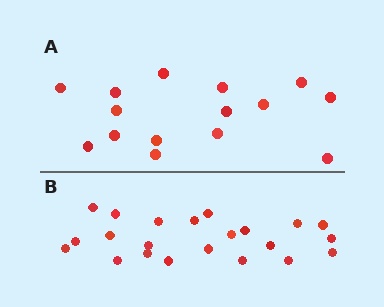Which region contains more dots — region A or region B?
Region B (the bottom region) has more dots.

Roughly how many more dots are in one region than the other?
Region B has roughly 8 or so more dots than region A.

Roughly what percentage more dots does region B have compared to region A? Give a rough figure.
About 45% more.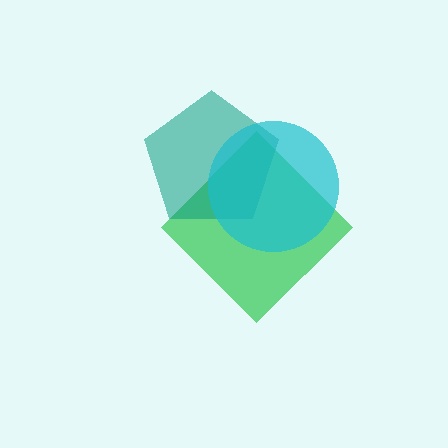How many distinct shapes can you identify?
There are 3 distinct shapes: a green diamond, a teal pentagon, a cyan circle.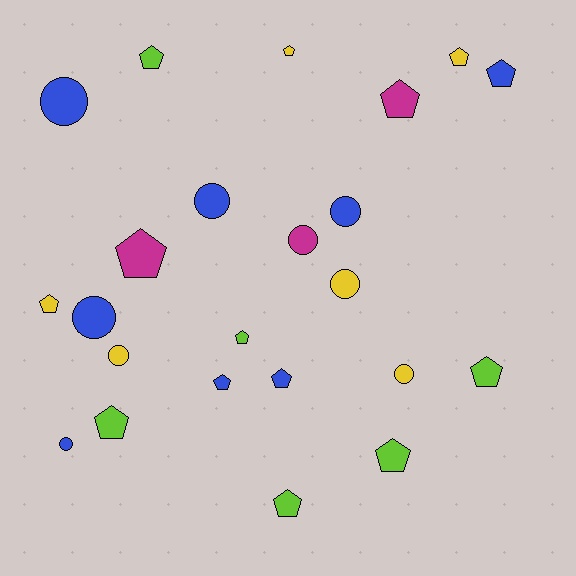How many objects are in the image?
There are 23 objects.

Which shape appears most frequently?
Pentagon, with 14 objects.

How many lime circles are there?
There are no lime circles.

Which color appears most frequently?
Blue, with 8 objects.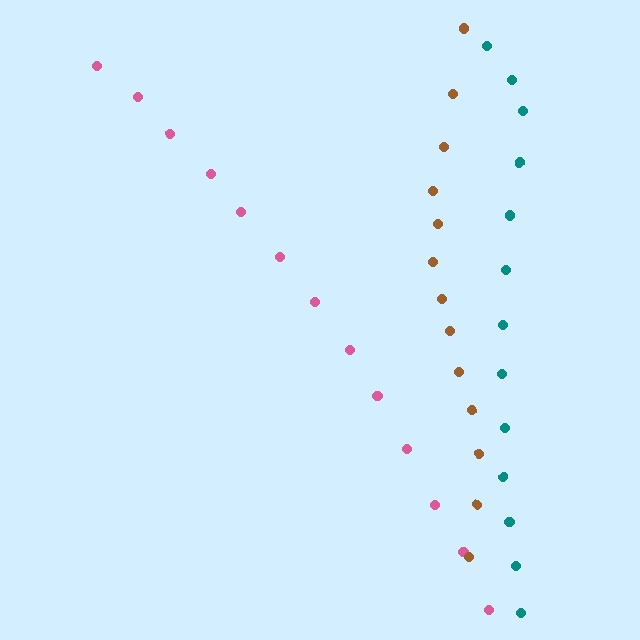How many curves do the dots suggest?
There are 3 distinct paths.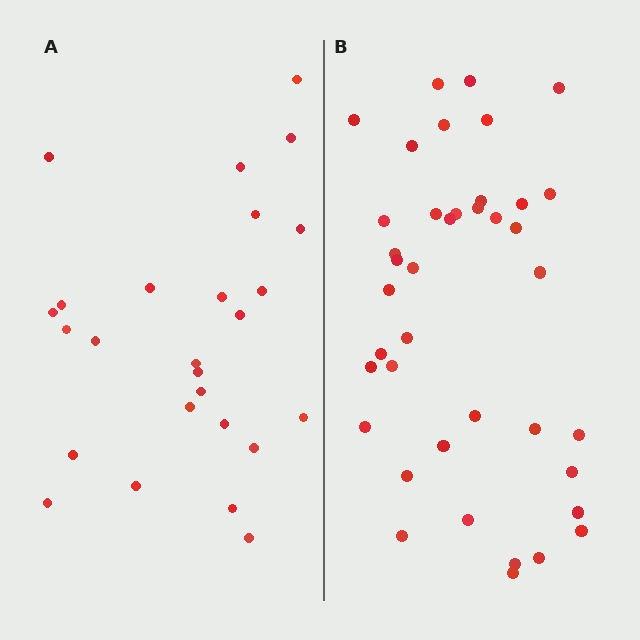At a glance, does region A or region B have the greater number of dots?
Region B (the right region) has more dots.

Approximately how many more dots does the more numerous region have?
Region B has approximately 15 more dots than region A.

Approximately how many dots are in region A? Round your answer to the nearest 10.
About 30 dots. (The exact count is 26, which rounds to 30.)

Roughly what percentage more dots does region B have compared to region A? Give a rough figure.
About 55% more.